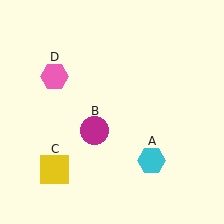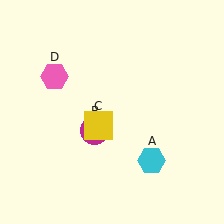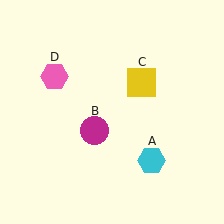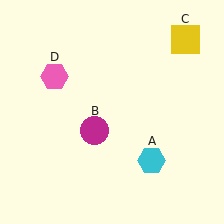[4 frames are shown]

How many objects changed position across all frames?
1 object changed position: yellow square (object C).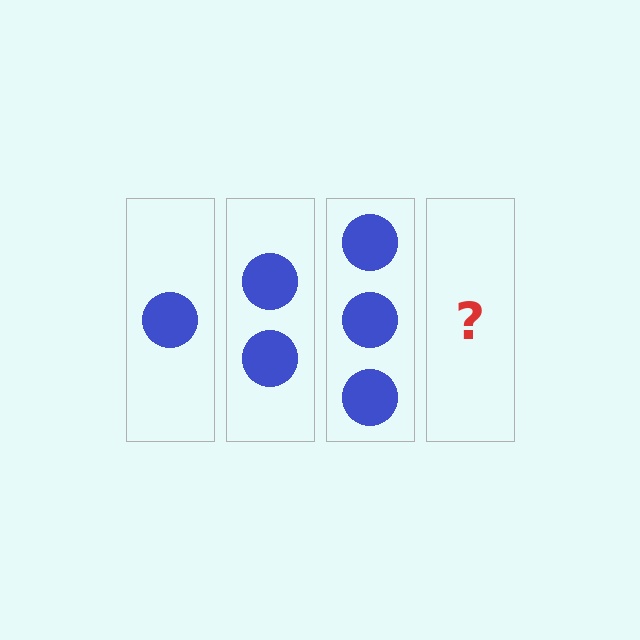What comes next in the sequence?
The next element should be 4 circles.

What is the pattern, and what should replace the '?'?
The pattern is that each step adds one more circle. The '?' should be 4 circles.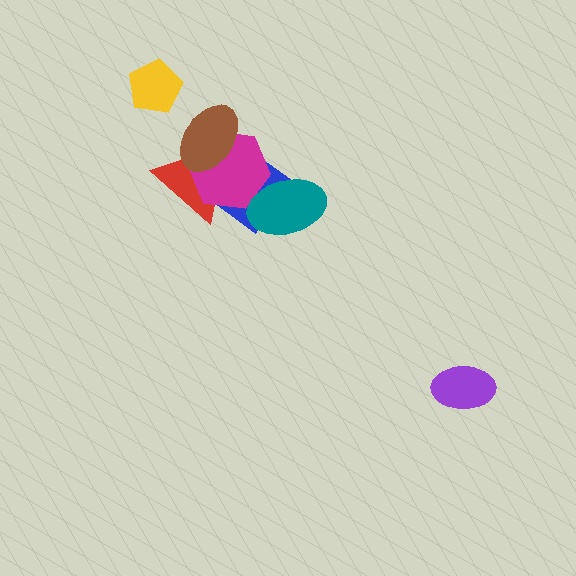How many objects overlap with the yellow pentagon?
0 objects overlap with the yellow pentagon.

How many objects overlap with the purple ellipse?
0 objects overlap with the purple ellipse.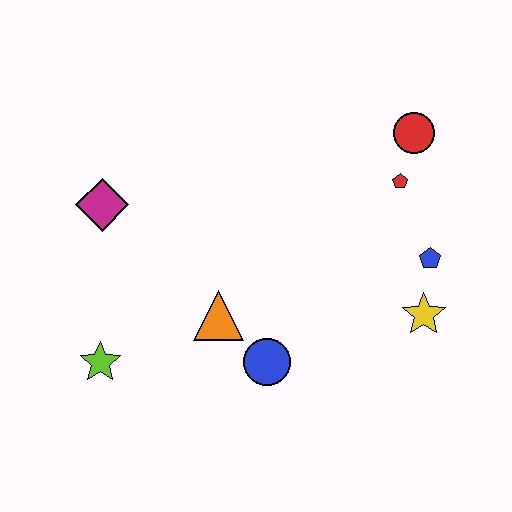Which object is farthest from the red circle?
The lime star is farthest from the red circle.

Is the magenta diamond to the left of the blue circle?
Yes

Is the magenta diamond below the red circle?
Yes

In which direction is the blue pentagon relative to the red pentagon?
The blue pentagon is below the red pentagon.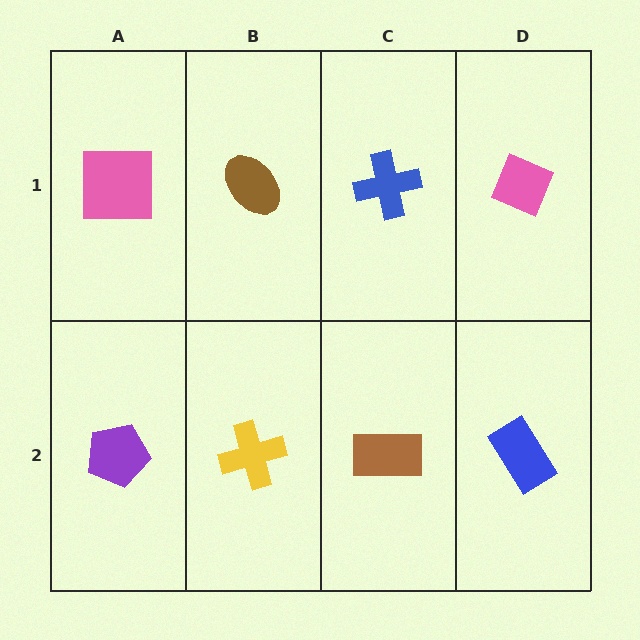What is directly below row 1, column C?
A brown rectangle.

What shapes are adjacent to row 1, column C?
A brown rectangle (row 2, column C), a brown ellipse (row 1, column B), a pink diamond (row 1, column D).